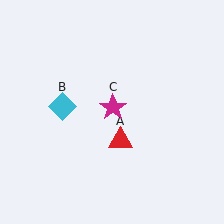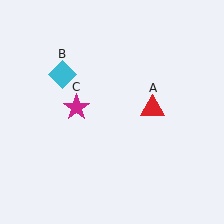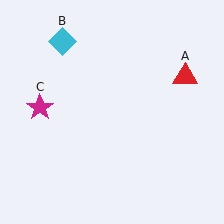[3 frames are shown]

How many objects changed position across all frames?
3 objects changed position: red triangle (object A), cyan diamond (object B), magenta star (object C).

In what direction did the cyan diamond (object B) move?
The cyan diamond (object B) moved up.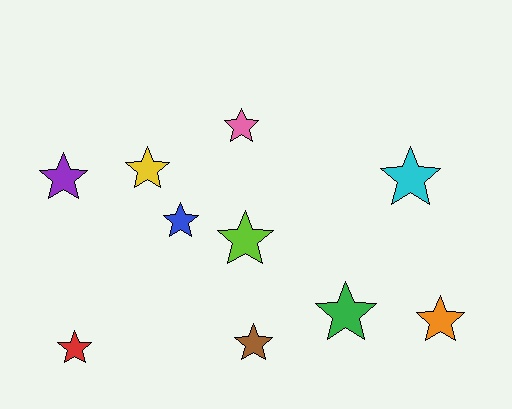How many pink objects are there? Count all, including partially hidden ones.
There is 1 pink object.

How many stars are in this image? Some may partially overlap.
There are 10 stars.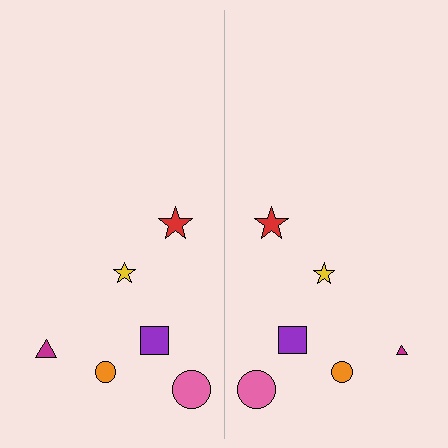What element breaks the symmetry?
The magenta triangle on the right side has a different size than its mirror counterpart.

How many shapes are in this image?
There are 12 shapes in this image.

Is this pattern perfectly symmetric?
No, the pattern is not perfectly symmetric. The magenta triangle on the right side has a different size than its mirror counterpart.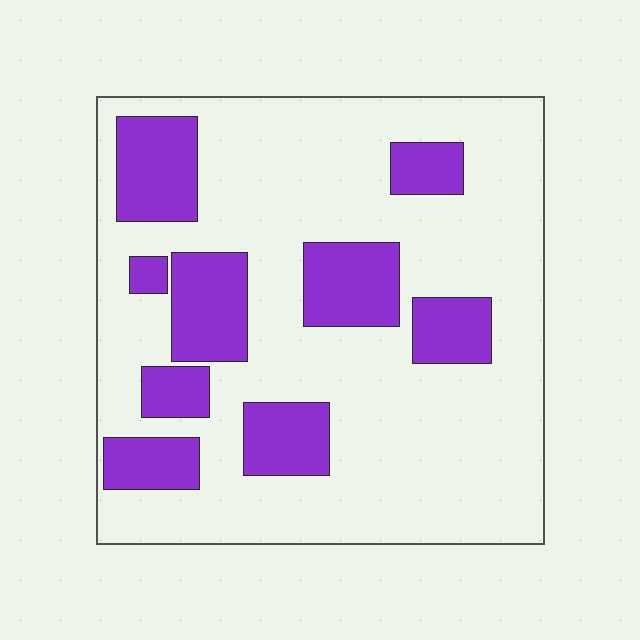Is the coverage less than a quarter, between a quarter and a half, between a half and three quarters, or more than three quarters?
Between a quarter and a half.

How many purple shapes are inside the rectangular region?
9.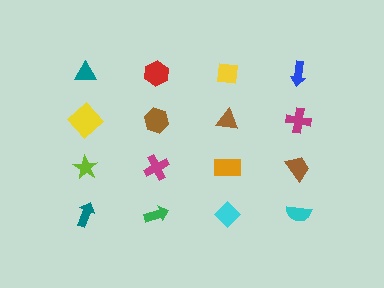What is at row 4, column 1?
A teal arrow.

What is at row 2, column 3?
A brown triangle.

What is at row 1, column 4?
A blue arrow.